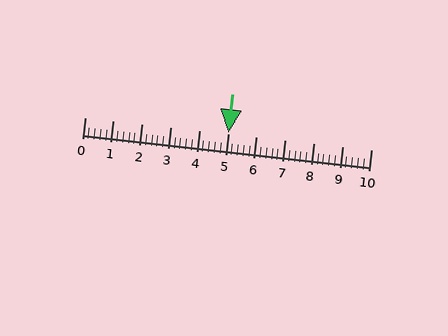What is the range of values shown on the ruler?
The ruler shows values from 0 to 10.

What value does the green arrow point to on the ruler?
The green arrow points to approximately 5.0.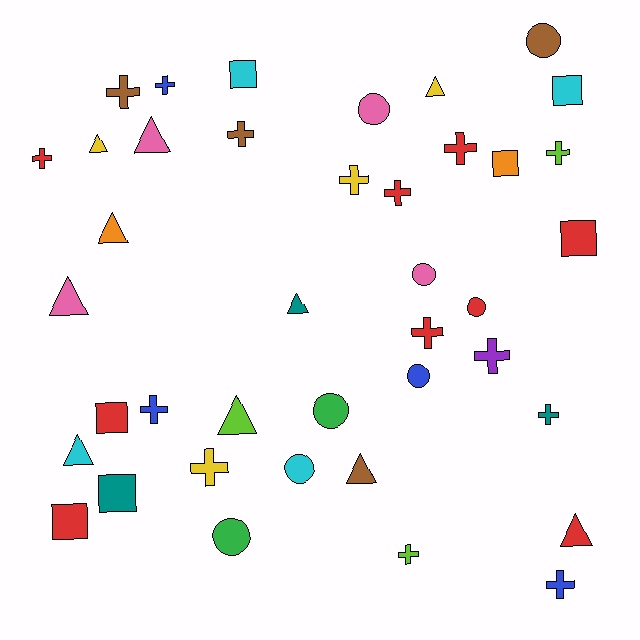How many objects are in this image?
There are 40 objects.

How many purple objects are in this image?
There is 1 purple object.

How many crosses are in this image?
There are 15 crosses.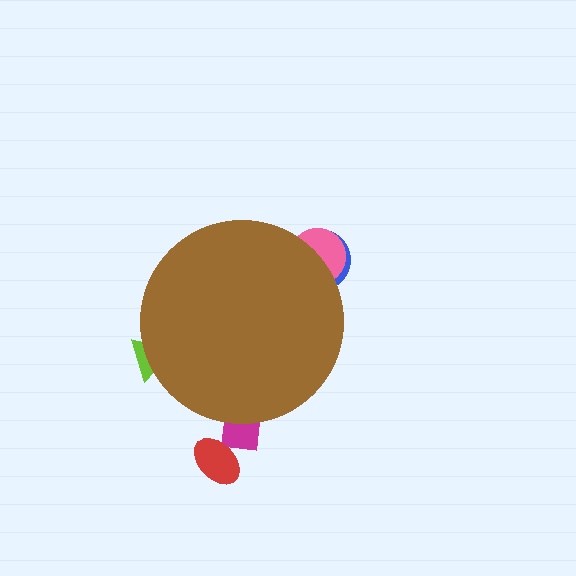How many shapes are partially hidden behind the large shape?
5 shapes are partially hidden.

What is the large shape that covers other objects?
A brown circle.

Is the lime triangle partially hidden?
Yes, the lime triangle is partially hidden behind the brown circle.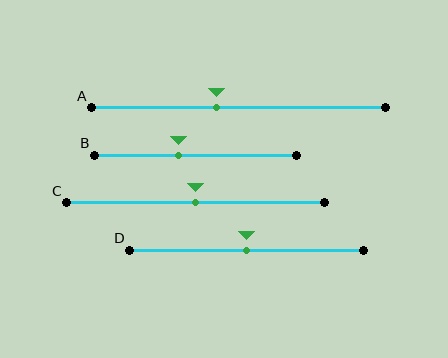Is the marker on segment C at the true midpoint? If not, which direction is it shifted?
Yes, the marker on segment C is at the true midpoint.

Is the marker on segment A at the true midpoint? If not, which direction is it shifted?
No, the marker on segment A is shifted to the left by about 8% of the segment length.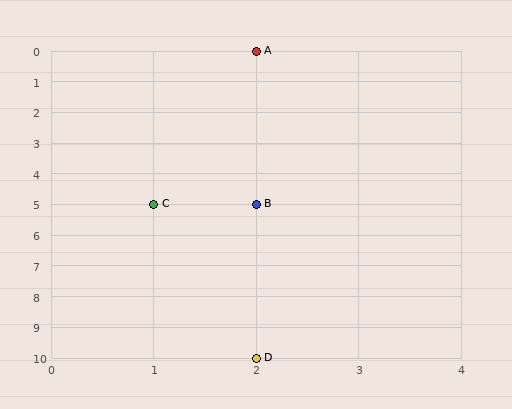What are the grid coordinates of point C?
Point C is at grid coordinates (1, 5).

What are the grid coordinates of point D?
Point D is at grid coordinates (2, 10).